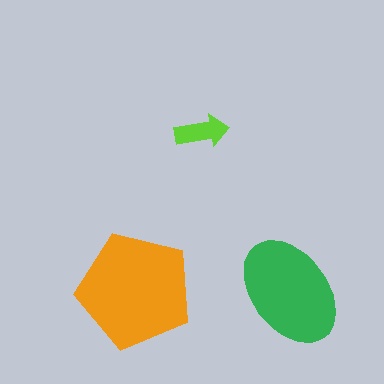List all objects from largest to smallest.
The orange pentagon, the green ellipse, the lime arrow.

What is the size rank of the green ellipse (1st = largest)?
2nd.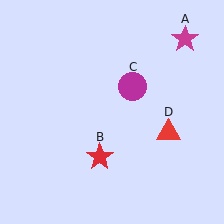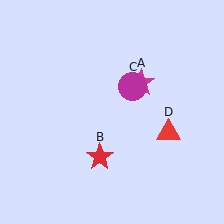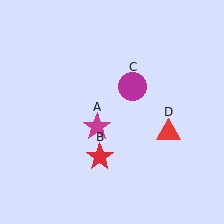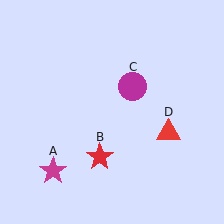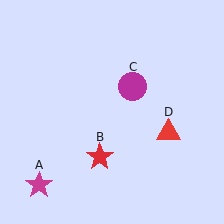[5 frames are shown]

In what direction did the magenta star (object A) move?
The magenta star (object A) moved down and to the left.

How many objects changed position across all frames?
1 object changed position: magenta star (object A).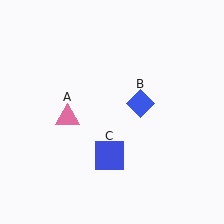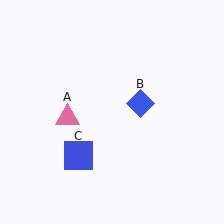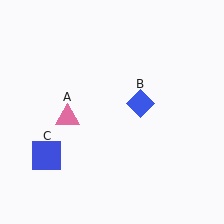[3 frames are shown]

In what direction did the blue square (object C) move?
The blue square (object C) moved left.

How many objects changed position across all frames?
1 object changed position: blue square (object C).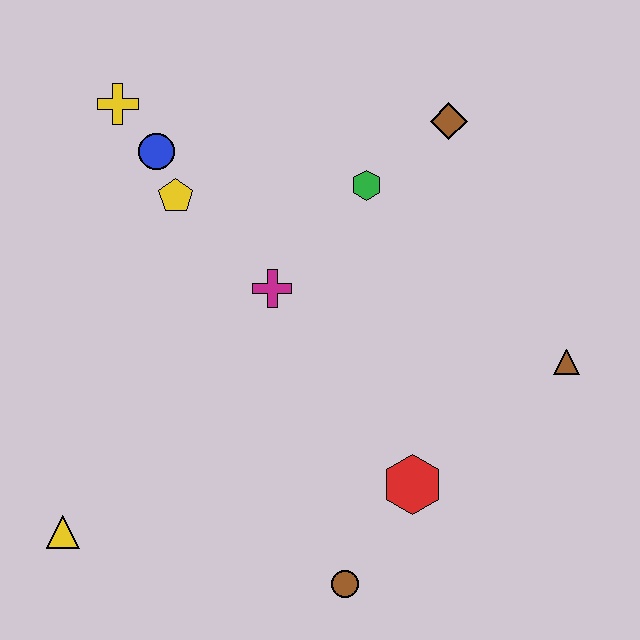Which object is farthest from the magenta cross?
The yellow triangle is farthest from the magenta cross.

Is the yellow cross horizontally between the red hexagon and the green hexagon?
No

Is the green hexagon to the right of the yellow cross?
Yes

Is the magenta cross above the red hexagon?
Yes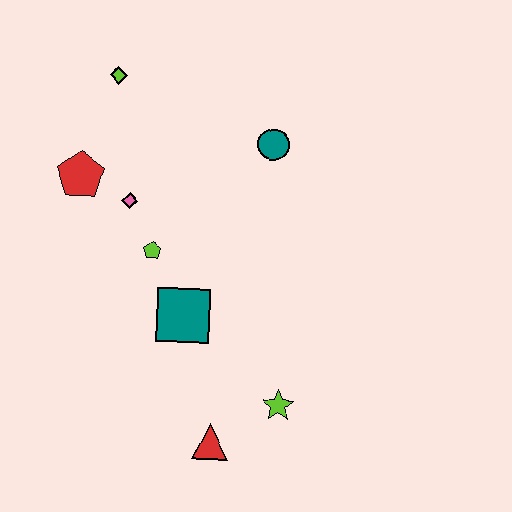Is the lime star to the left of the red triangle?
No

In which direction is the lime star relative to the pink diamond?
The lime star is below the pink diamond.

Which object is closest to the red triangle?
The lime star is closest to the red triangle.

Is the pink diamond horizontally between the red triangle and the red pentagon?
Yes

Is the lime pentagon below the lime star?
No